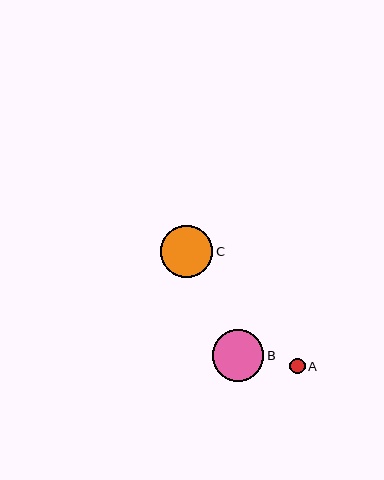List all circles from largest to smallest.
From largest to smallest: C, B, A.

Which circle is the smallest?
Circle A is the smallest with a size of approximately 16 pixels.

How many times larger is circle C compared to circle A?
Circle C is approximately 3.3 times the size of circle A.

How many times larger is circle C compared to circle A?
Circle C is approximately 3.3 times the size of circle A.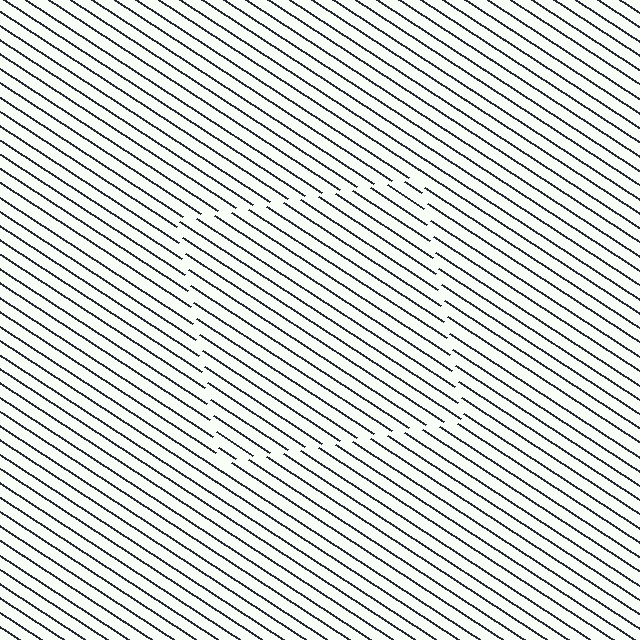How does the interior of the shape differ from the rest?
The interior of the shape contains the same grating, shifted by half a period — the contour is defined by the phase discontinuity where line-ends from the inner and outer gratings abut.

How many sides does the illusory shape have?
4 sides — the line-ends trace a square.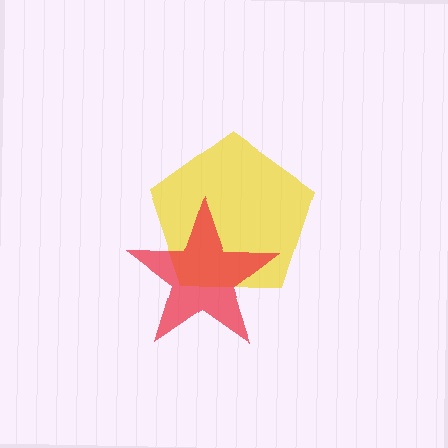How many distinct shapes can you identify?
There are 2 distinct shapes: a yellow pentagon, a red star.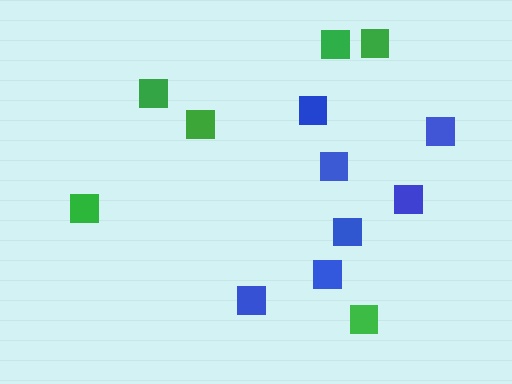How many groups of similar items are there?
There are 2 groups: one group of blue squares (7) and one group of green squares (6).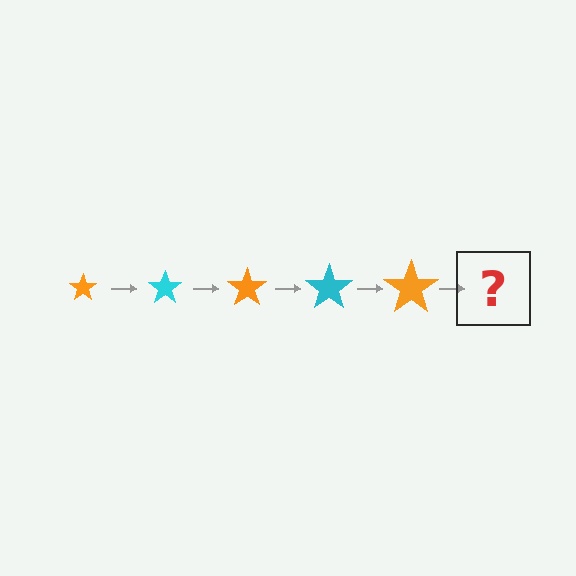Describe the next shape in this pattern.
It should be a cyan star, larger than the previous one.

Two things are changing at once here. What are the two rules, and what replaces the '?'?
The two rules are that the star grows larger each step and the color cycles through orange and cyan. The '?' should be a cyan star, larger than the previous one.